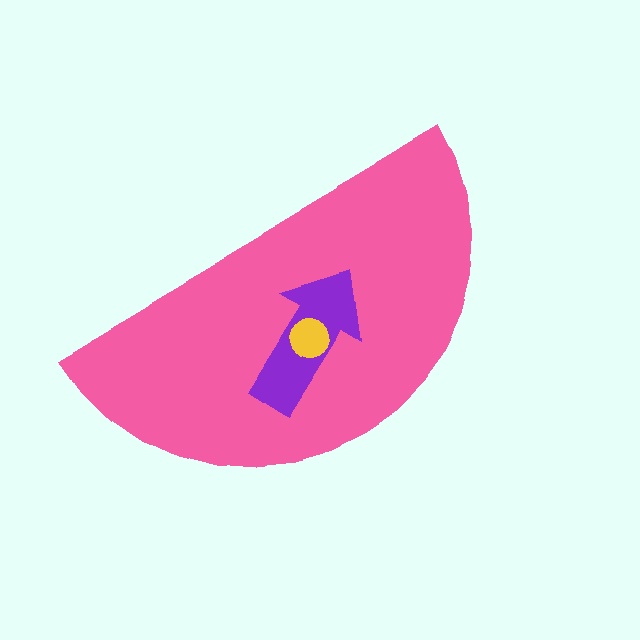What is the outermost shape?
The pink semicircle.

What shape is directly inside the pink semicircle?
The purple arrow.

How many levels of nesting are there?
3.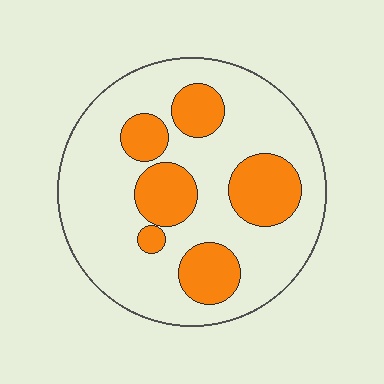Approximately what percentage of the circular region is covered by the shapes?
Approximately 25%.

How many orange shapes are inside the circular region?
6.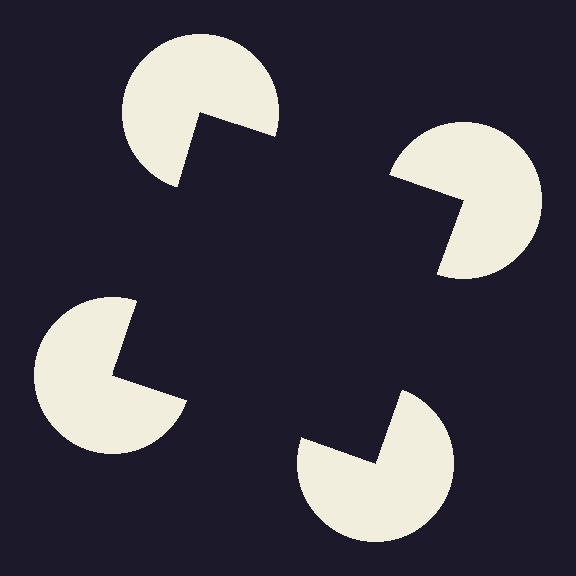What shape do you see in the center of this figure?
An illusory square — its edges are inferred from the aligned wedge cuts in the pac-man discs, not physically drawn.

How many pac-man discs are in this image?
There are 4 — one at each vertex of the illusory square.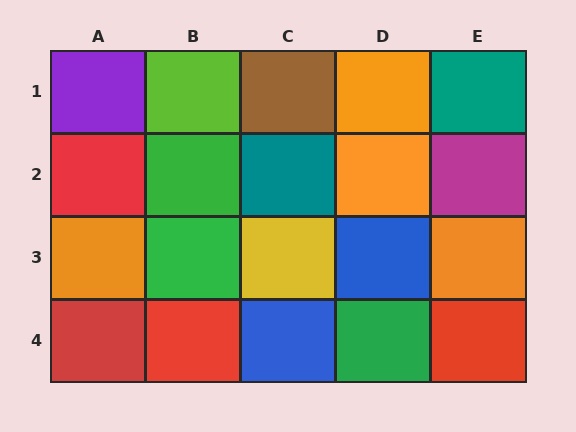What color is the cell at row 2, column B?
Green.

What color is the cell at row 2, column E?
Magenta.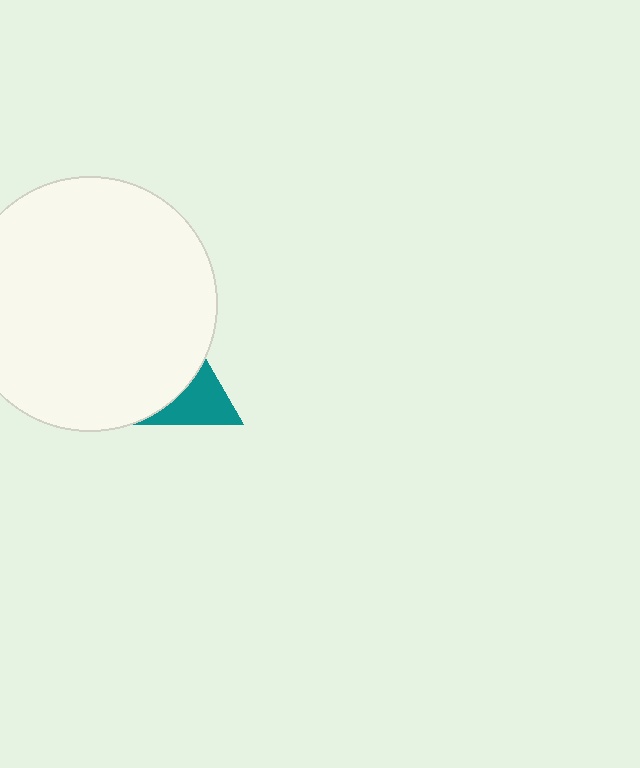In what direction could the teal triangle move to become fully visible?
The teal triangle could move toward the lower-right. That would shift it out from behind the white circle entirely.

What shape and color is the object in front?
The object in front is a white circle.